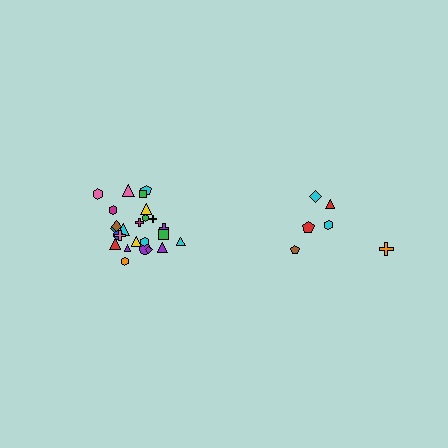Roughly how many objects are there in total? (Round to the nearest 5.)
Roughly 30 objects in total.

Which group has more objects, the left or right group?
The left group.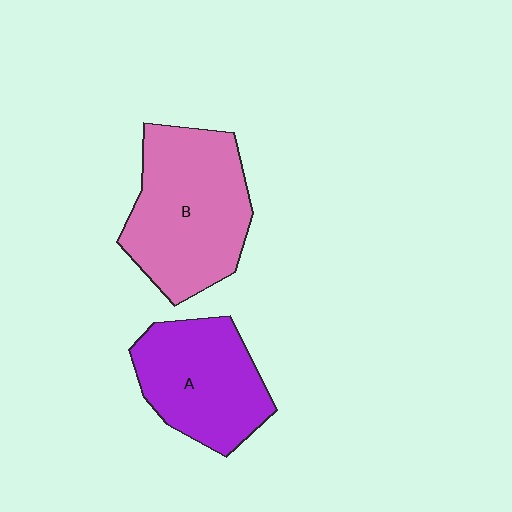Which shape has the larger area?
Shape B (pink).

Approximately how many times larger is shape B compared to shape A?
Approximately 1.3 times.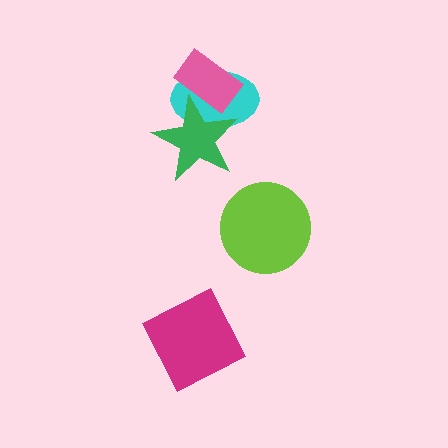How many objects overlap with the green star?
2 objects overlap with the green star.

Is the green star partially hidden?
Yes, it is partially covered by another shape.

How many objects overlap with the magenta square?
0 objects overlap with the magenta square.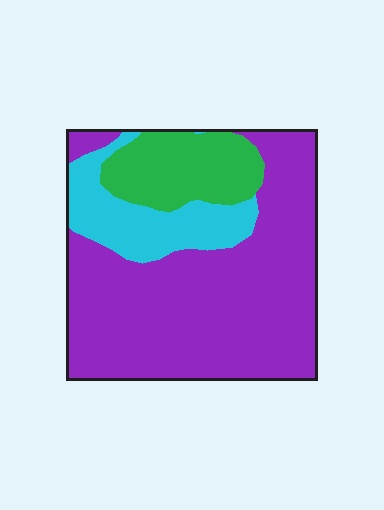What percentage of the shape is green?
Green takes up less than a quarter of the shape.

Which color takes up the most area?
Purple, at roughly 65%.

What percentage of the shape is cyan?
Cyan takes up about one sixth (1/6) of the shape.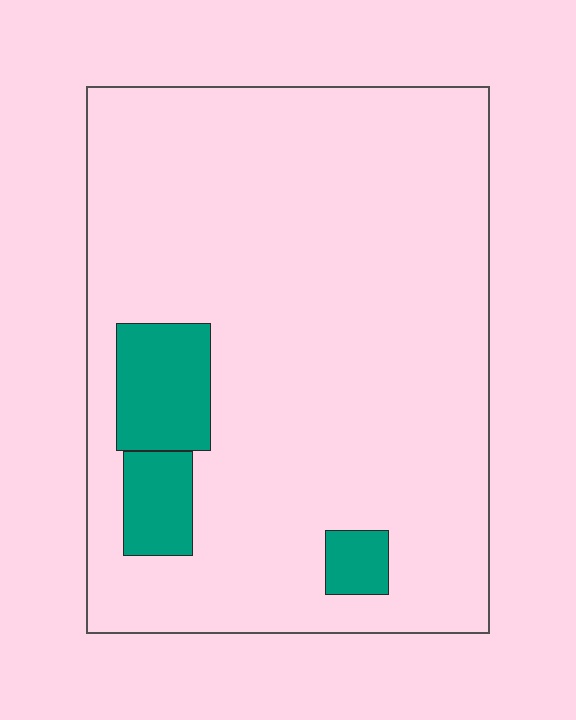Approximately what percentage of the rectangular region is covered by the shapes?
Approximately 10%.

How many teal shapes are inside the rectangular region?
3.